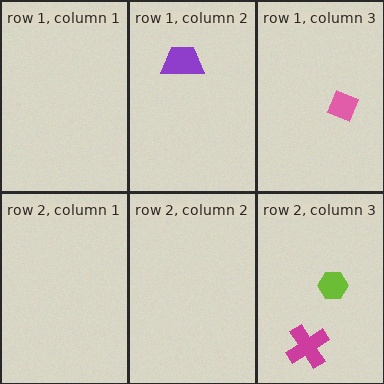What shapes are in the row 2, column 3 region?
The lime hexagon, the magenta cross.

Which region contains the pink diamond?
The row 1, column 3 region.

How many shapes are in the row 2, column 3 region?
2.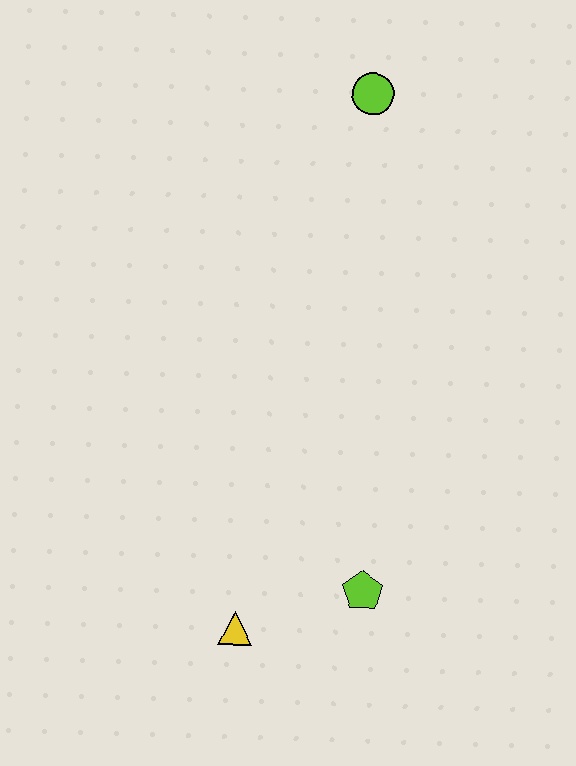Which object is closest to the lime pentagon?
The yellow triangle is closest to the lime pentagon.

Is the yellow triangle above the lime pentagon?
No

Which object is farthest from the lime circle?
The yellow triangle is farthest from the lime circle.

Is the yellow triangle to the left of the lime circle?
Yes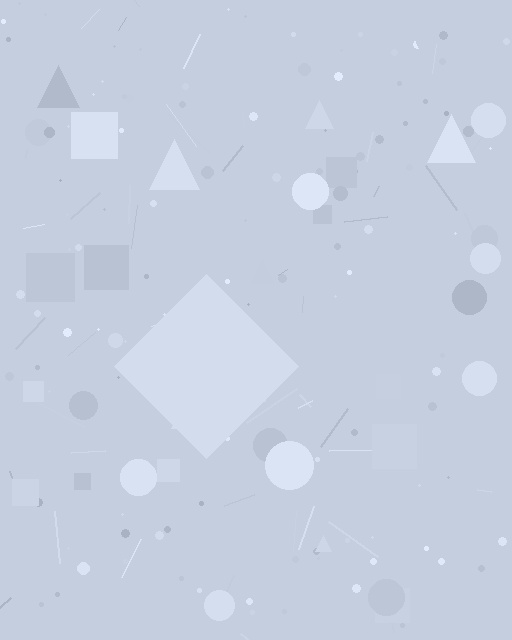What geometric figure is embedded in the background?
A diamond is embedded in the background.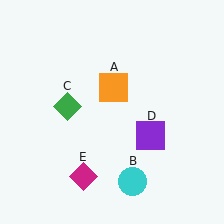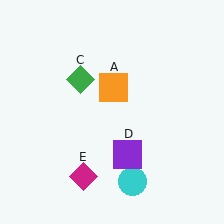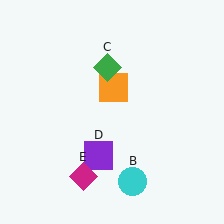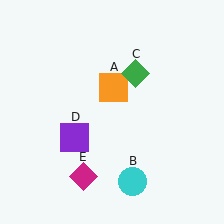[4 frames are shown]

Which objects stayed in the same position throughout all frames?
Orange square (object A) and cyan circle (object B) and magenta diamond (object E) remained stationary.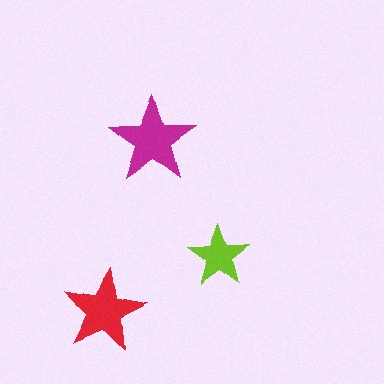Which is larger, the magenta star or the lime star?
The magenta one.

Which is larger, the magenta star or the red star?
The magenta one.